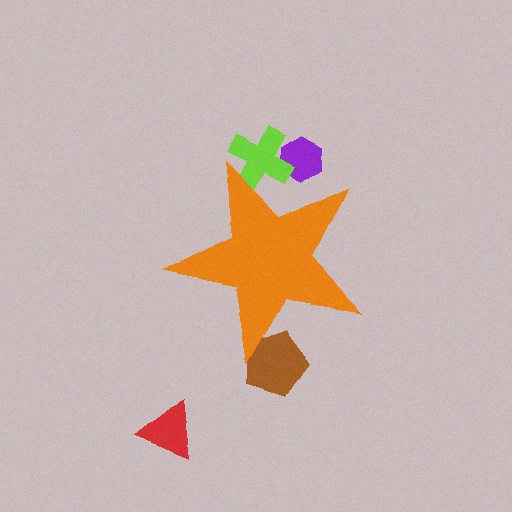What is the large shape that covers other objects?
An orange star.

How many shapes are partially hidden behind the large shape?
3 shapes are partially hidden.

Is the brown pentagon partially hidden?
Yes, the brown pentagon is partially hidden behind the orange star.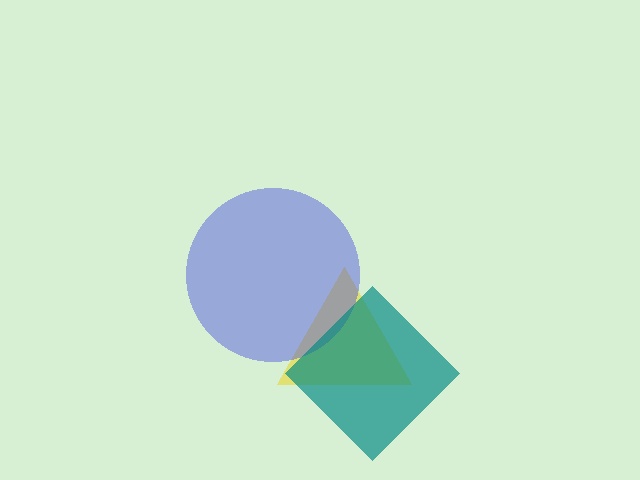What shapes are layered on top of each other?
The layered shapes are: a yellow triangle, a blue circle, a teal diamond.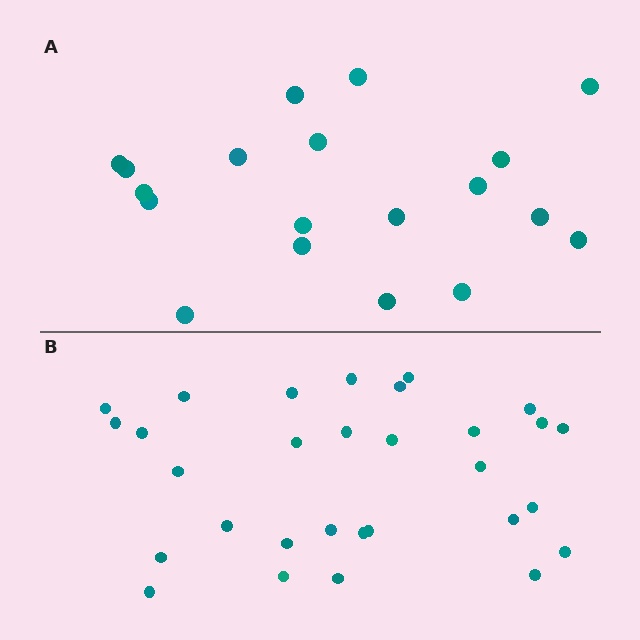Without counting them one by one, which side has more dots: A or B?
Region B (the bottom region) has more dots.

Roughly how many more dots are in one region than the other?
Region B has roughly 12 or so more dots than region A.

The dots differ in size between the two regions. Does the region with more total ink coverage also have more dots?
No. Region A has more total ink coverage because its dots are larger, but region B actually contains more individual dots. Total area can be misleading — the number of items is what matters here.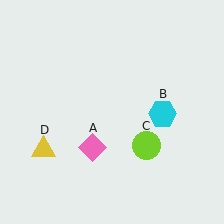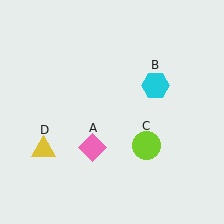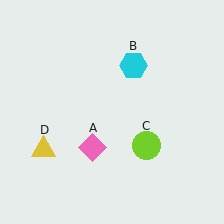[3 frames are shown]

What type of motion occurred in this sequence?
The cyan hexagon (object B) rotated counterclockwise around the center of the scene.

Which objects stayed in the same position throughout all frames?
Pink diamond (object A) and lime circle (object C) and yellow triangle (object D) remained stationary.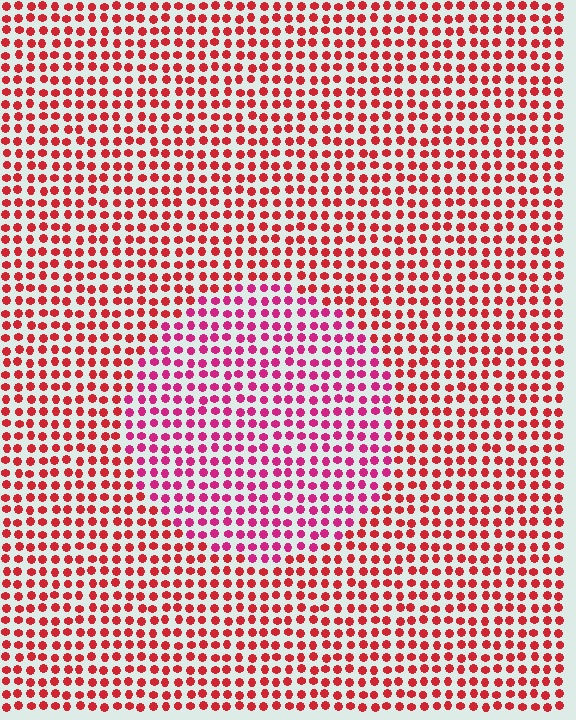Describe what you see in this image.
The image is filled with small red elements in a uniform arrangement. A circle-shaped region is visible where the elements are tinted to a slightly different hue, forming a subtle color boundary.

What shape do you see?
I see a circle.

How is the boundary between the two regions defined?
The boundary is defined purely by a slight shift in hue (about 29 degrees). Spacing, size, and orientation are identical on both sides.